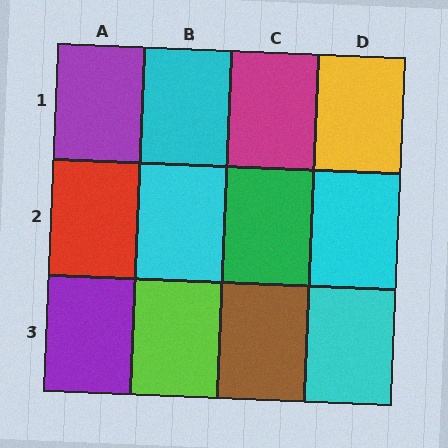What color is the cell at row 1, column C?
Magenta.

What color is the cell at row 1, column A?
Purple.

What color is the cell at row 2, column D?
Cyan.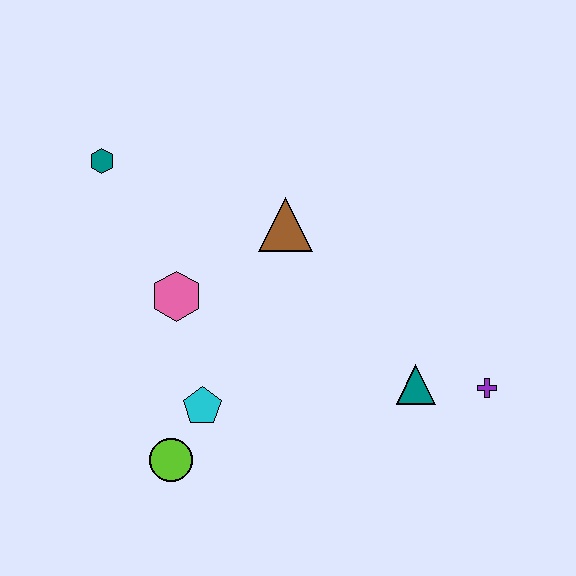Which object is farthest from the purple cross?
The teal hexagon is farthest from the purple cross.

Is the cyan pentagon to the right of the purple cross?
No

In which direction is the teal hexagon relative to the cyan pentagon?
The teal hexagon is above the cyan pentagon.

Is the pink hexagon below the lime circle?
No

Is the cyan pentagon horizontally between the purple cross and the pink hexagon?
Yes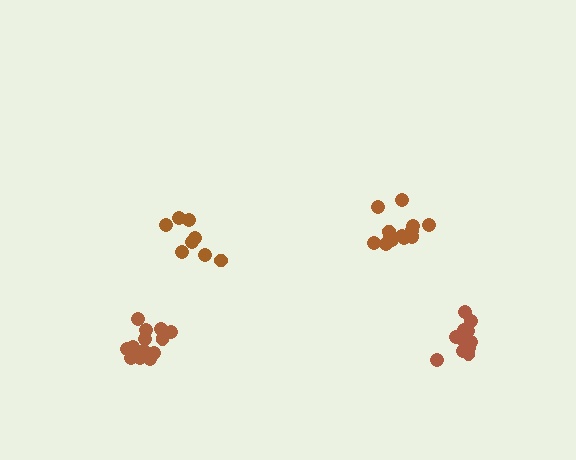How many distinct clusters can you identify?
There are 4 distinct clusters.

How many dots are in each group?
Group 1: 14 dots, Group 2: 8 dots, Group 3: 14 dots, Group 4: 14 dots (50 total).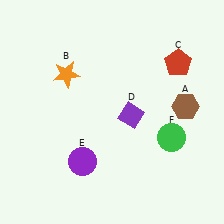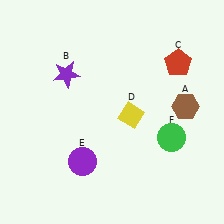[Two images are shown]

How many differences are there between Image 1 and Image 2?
There are 2 differences between the two images.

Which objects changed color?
B changed from orange to purple. D changed from purple to yellow.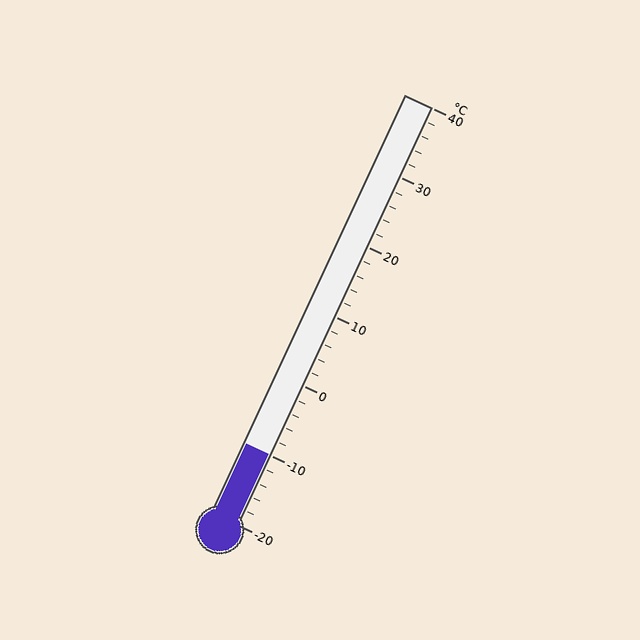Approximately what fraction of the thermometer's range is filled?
The thermometer is filled to approximately 15% of its range.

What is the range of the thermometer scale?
The thermometer scale ranges from -20°C to 40°C.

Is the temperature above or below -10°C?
The temperature is at -10°C.